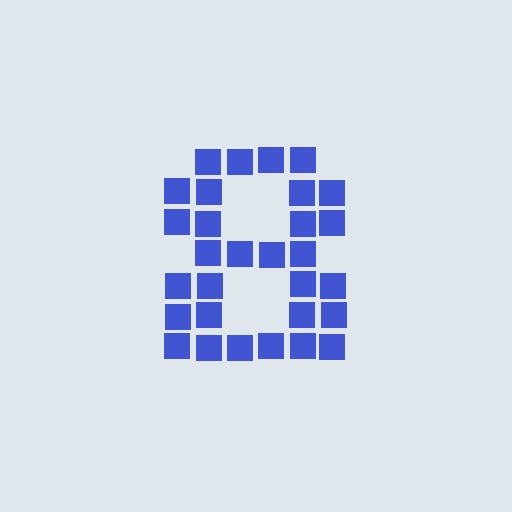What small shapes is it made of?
It is made of small squares.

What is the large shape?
The large shape is the digit 8.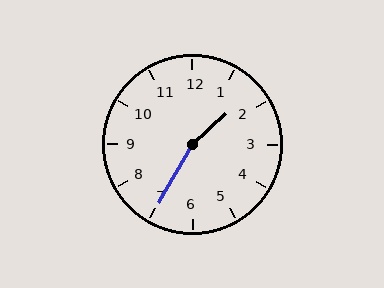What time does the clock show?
1:35.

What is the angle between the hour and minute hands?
Approximately 162 degrees.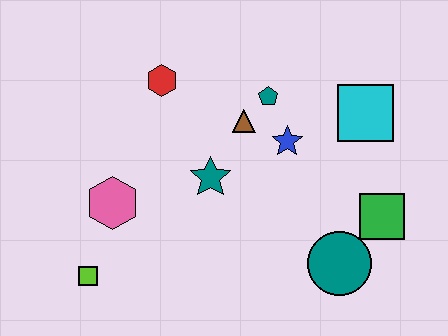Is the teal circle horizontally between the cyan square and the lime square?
Yes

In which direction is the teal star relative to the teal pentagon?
The teal star is below the teal pentagon.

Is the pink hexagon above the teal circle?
Yes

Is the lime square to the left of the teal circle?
Yes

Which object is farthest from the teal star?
The green square is farthest from the teal star.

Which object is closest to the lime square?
The pink hexagon is closest to the lime square.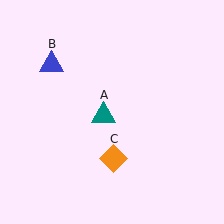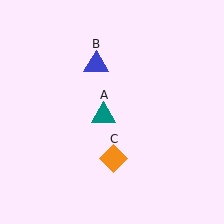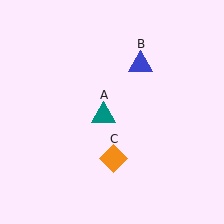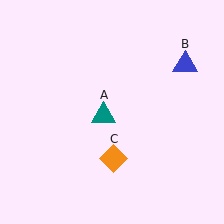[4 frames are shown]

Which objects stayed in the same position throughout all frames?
Teal triangle (object A) and orange diamond (object C) remained stationary.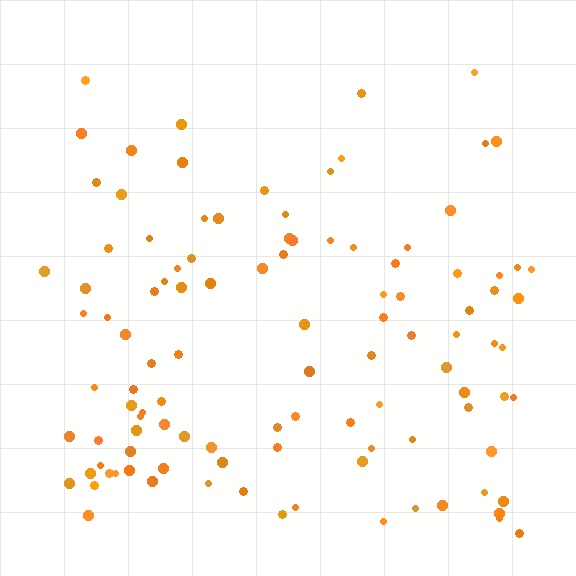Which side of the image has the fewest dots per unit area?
The top.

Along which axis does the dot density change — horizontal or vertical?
Vertical.